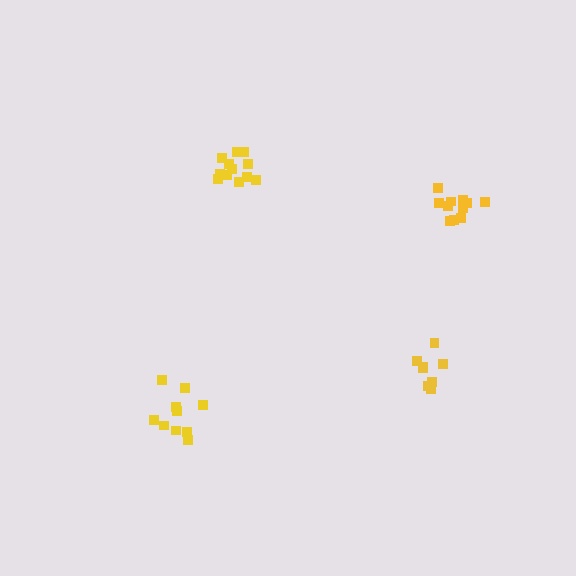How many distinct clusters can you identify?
There are 4 distinct clusters.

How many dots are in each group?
Group 1: 10 dots, Group 2: 8 dots, Group 3: 12 dots, Group 4: 11 dots (41 total).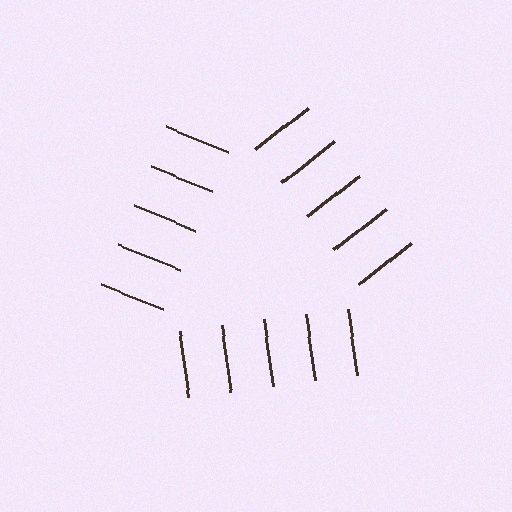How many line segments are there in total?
15 — 5 along each of the 3 edges.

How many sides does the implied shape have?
3 sides — the line-ends trace a triangle.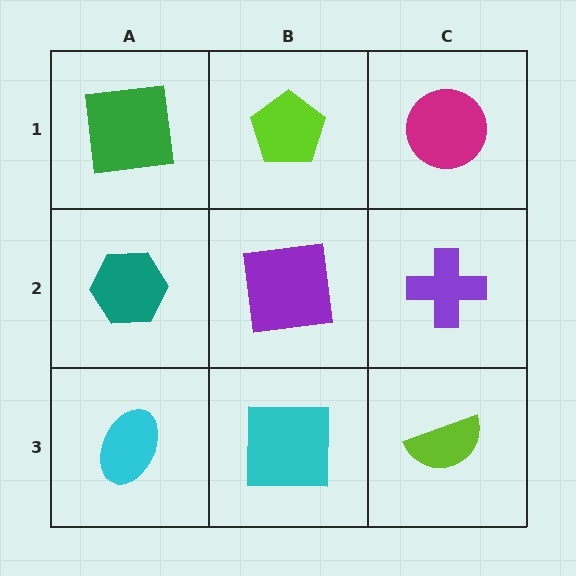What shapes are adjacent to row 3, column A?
A teal hexagon (row 2, column A), a cyan square (row 3, column B).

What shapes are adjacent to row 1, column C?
A purple cross (row 2, column C), a lime pentagon (row 1, column B).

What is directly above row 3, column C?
A purple cross.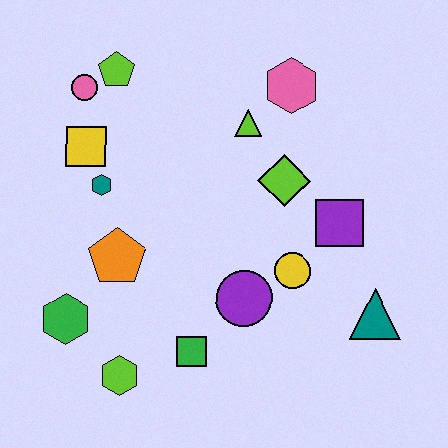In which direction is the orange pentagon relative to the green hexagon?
The orange pentagon is above the green hexagon.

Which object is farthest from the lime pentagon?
The teal triangle is farthest from the lime pentagon.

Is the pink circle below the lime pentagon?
Yes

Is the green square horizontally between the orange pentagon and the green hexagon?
No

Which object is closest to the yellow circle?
The purple circle is closest to the yellow circle.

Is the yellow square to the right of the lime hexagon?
No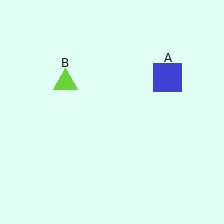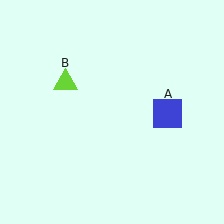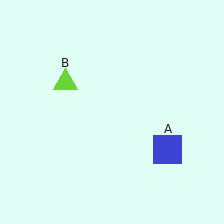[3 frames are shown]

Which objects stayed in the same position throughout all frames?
Lime triangle (object B) remained stationary.